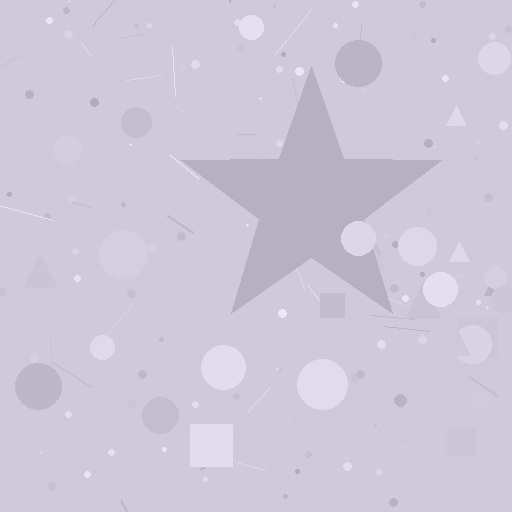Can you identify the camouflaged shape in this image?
The camouflaged shape is a star.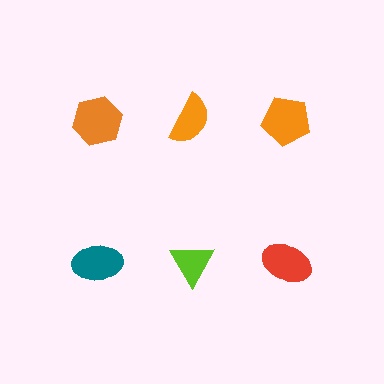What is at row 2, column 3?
A red ellipse.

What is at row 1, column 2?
An orange semicircle.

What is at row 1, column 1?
An orange hexagon.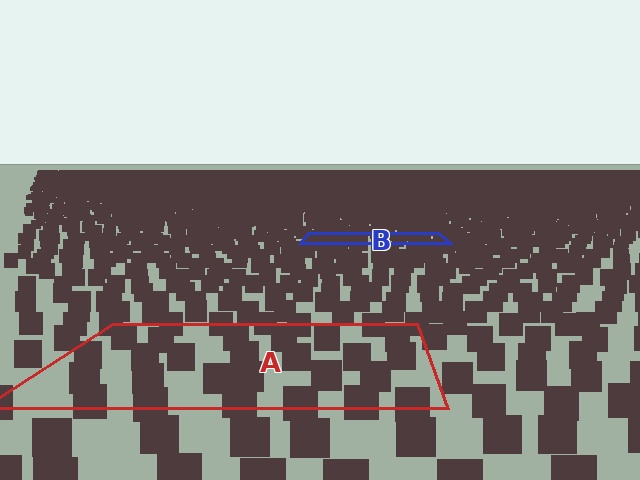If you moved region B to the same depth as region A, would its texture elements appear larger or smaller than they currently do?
They would appear larger. At a closer depth, the same texture elements are projected at a bigger on-screen size.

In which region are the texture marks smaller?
The texture marks are smaller in region B, because it is farther away.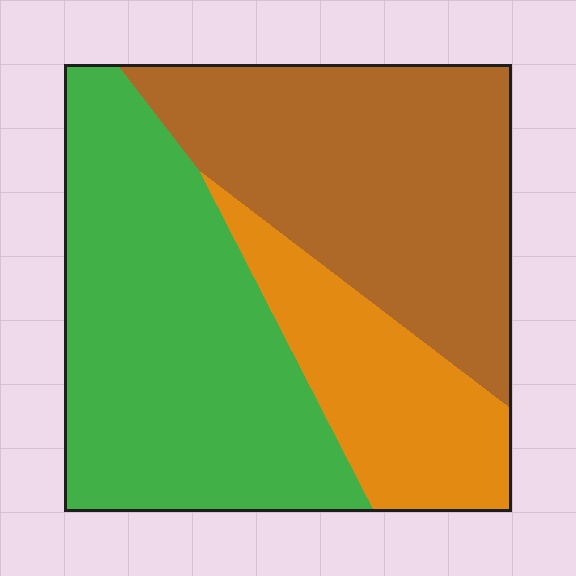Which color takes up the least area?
Orange, at roughly 20%.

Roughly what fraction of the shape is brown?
Brown covers about 35% of the shape.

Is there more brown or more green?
Green.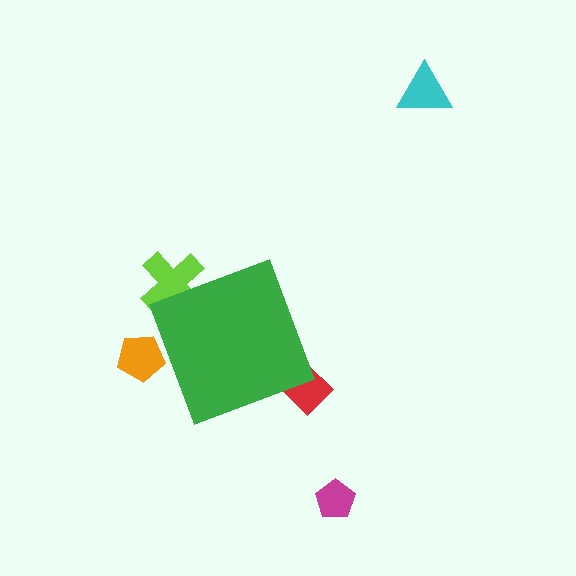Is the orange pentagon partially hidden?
Yes, the orange pentagon is partially hidden behind the green diamond.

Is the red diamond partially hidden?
Yes, the red diamond is partially hidden behind the green diamond.